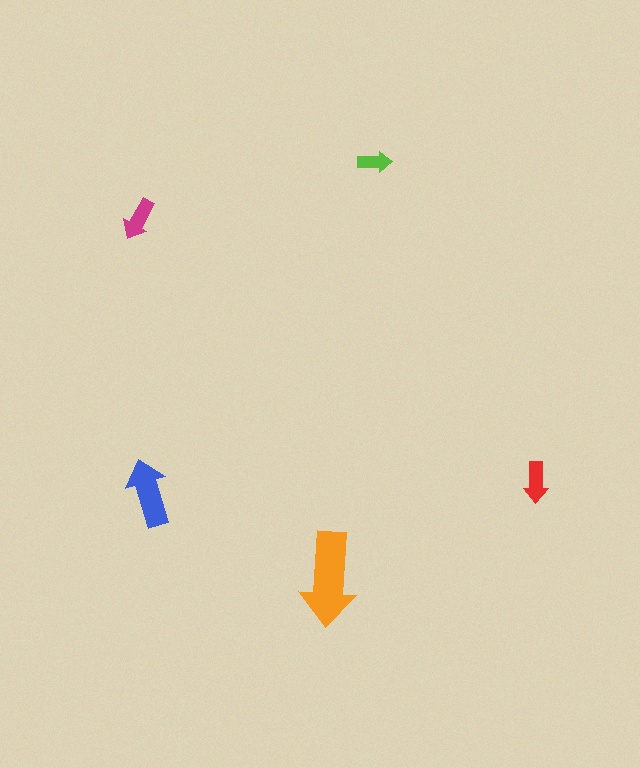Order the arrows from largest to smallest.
the orange one, the blue one, the magenta one, the red one, the lime one.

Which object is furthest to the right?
The red arrow is rightmost.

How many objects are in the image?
There are 5 objects in the image.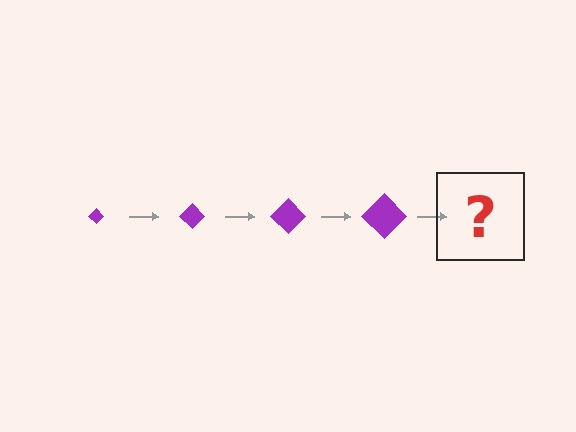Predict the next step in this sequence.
The next step is a purple diamond, larger than the previous one.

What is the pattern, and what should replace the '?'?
The pattern is that the diamond gets progressively larger each step. The '?' should be a purple diamond, larger than the previous one.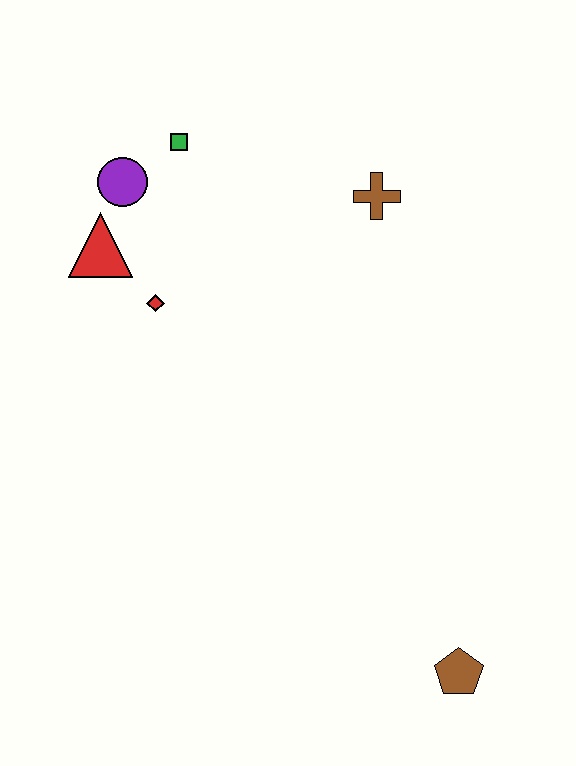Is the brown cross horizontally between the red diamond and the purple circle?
No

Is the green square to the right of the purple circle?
Yes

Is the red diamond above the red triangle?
No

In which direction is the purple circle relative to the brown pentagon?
The purple circle is above the brown pentagon.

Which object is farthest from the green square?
The brown pentagon is farthest from the green square.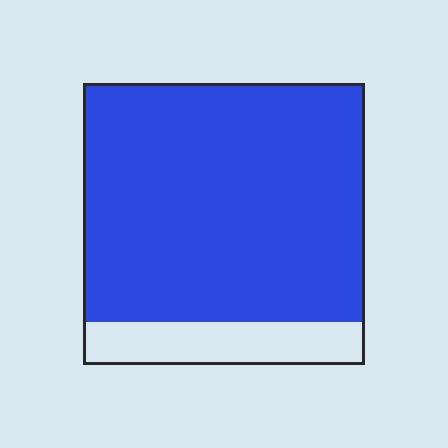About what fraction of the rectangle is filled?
About five sixths (5/6).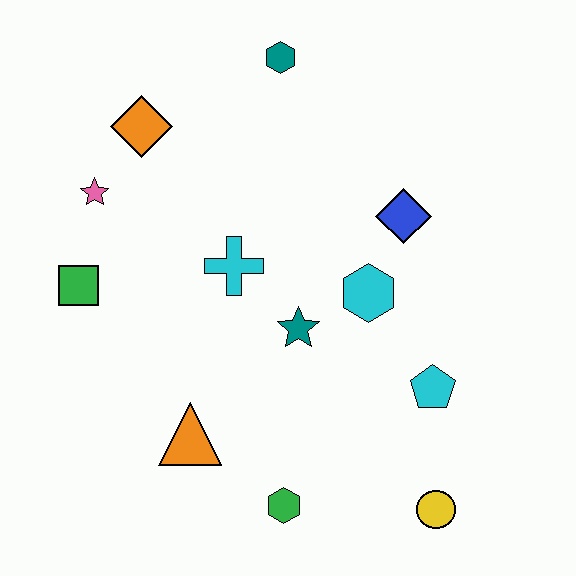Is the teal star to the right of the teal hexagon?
Yes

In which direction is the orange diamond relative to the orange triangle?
The orange diamond is above the orange triangle.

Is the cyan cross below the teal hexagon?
Yes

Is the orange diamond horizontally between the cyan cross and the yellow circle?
No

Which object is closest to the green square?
The pink star is closest to the green square.